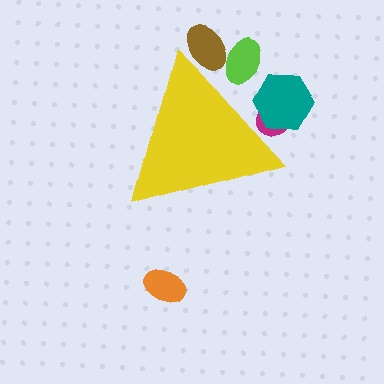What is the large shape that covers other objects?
A yellow triangle.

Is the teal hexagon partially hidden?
Yes, the teal hexagon is partially hidden behind the yellow triangle.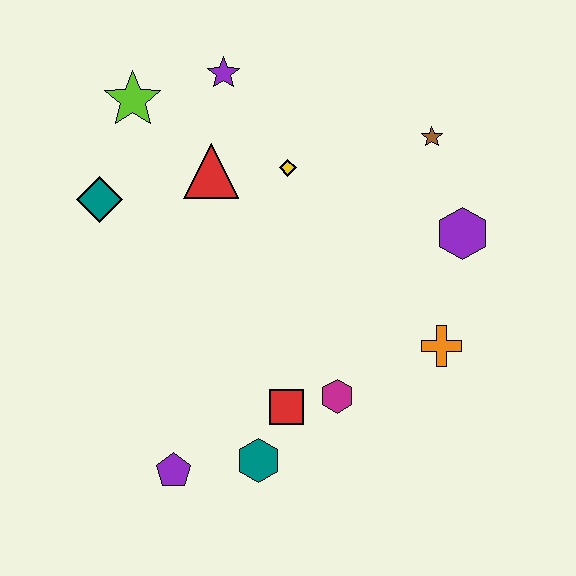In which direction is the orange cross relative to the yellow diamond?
The orange cross is below the yellow diamond.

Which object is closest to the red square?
The magenta hexagon is closest to the red square.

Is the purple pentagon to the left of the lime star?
No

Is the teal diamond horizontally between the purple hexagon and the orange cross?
No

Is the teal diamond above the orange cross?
Yes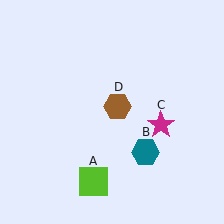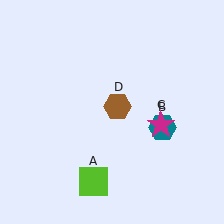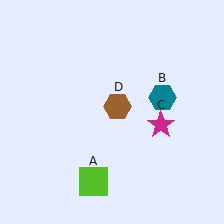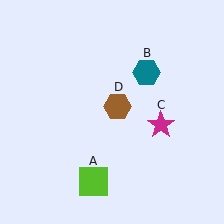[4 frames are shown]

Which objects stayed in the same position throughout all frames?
Lime square (object A) and magenta star (object C) and brown hexagon (object D) remained stationary.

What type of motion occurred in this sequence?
The teal hexagon (object B) rotated counterclockwise around the center of the scene.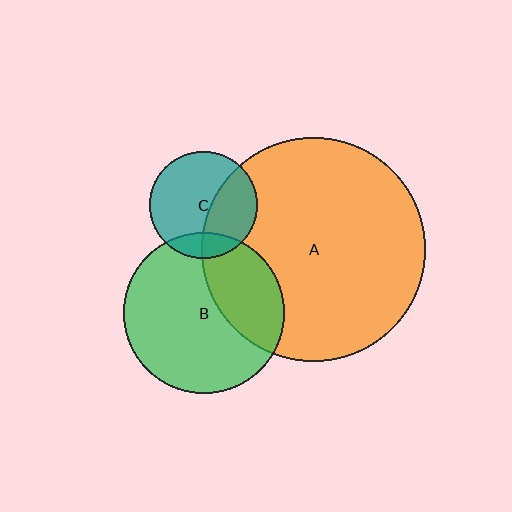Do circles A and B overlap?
Yes.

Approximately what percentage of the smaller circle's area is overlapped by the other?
Approximately 30%.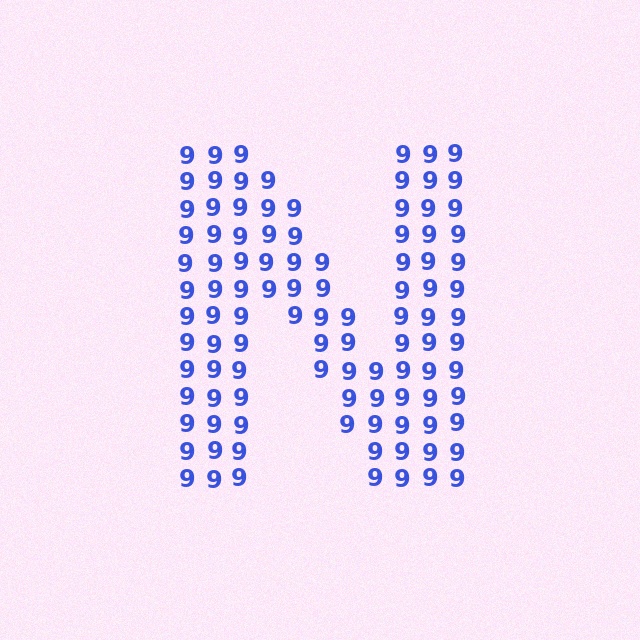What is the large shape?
The large shape is the letter N.